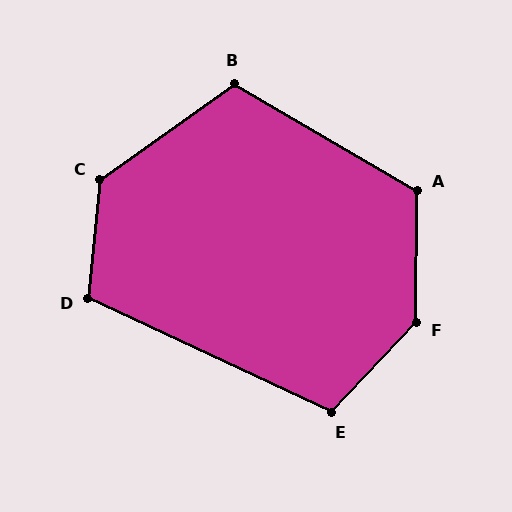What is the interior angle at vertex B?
Approximately 114 degrees (obtuse).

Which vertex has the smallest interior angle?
E, at approximately 108 degrees.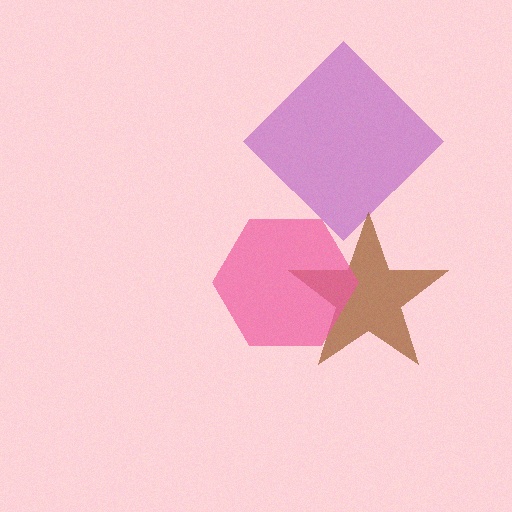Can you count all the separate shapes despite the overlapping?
Yes, there are 3 separate shapes.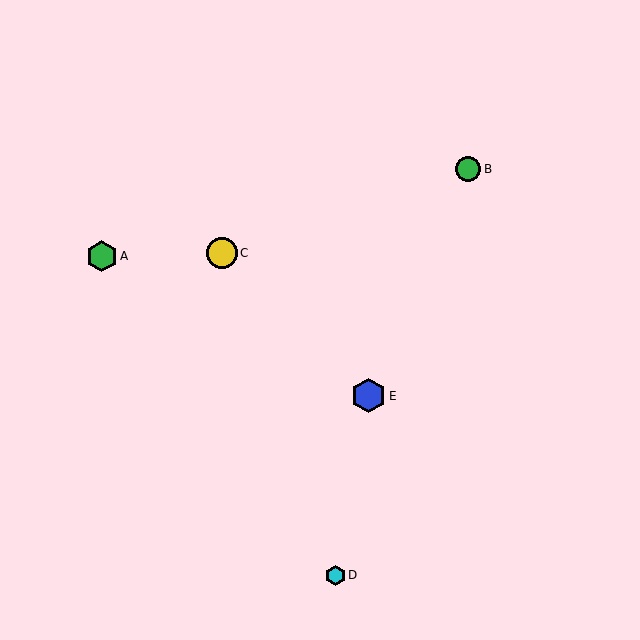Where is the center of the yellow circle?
The center of the yellow circle is at (222, 253).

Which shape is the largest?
The blue hexagon (labeled E) is the largest.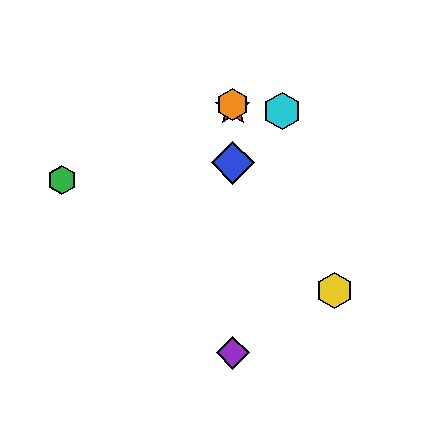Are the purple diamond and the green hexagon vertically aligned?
No, the purple diamond is at x≈233 and the green hexagon is at x≈62.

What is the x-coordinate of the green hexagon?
The green hexagon is at x≈62.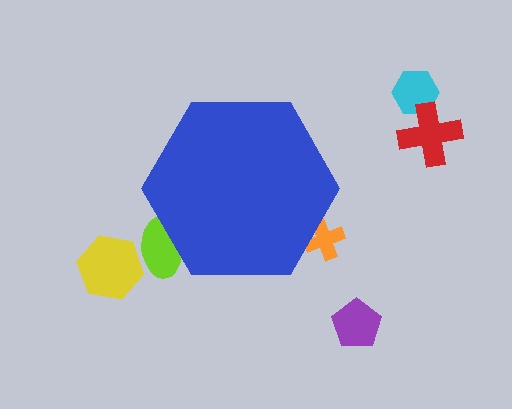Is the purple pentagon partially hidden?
No, the purple pentagon is fully visible.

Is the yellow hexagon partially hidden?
No, the yellow hexagon is fully visible.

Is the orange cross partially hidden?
Yes, the orange cross is partially hidden behind the blue hexagon.